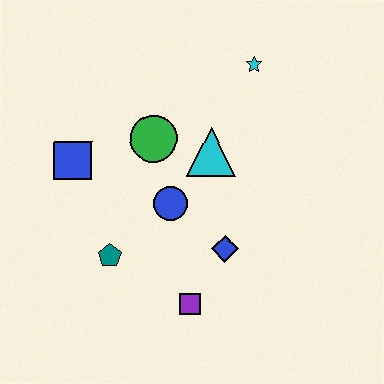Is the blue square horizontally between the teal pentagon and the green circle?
No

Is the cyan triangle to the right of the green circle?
Yes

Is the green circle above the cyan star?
No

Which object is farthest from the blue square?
The cyan star is farthest from the blue square.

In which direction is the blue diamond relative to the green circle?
The blue diamond is below the green circle.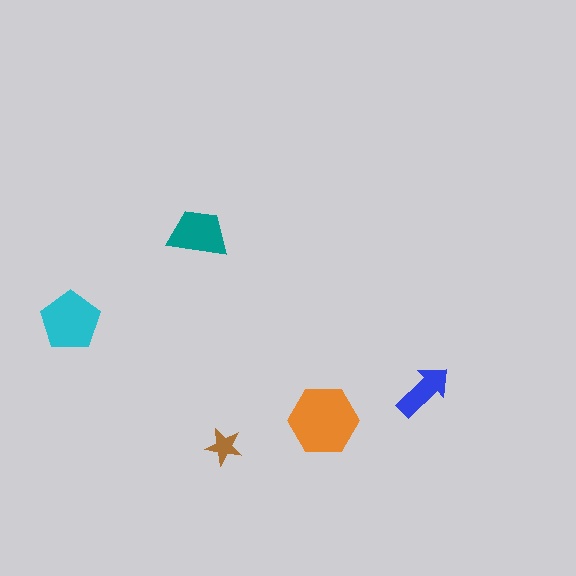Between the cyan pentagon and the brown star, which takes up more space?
The cyan pentagon.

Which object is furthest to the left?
The cyan pentagon is leftmost.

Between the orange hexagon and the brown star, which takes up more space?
The orange hexagon.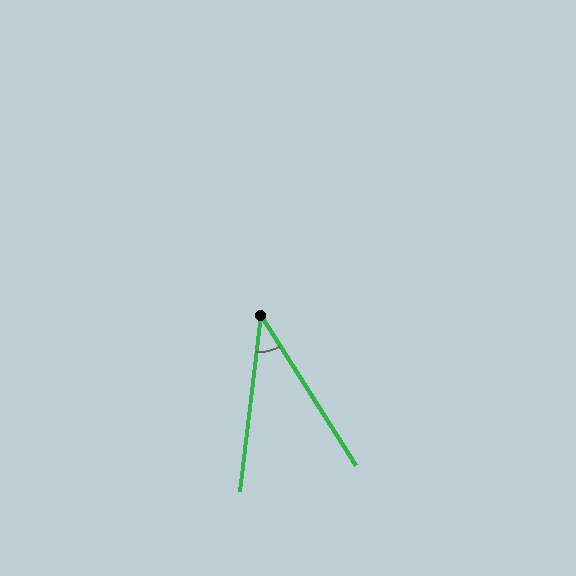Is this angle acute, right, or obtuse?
It is acute.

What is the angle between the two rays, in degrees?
Approximately 39 degrees.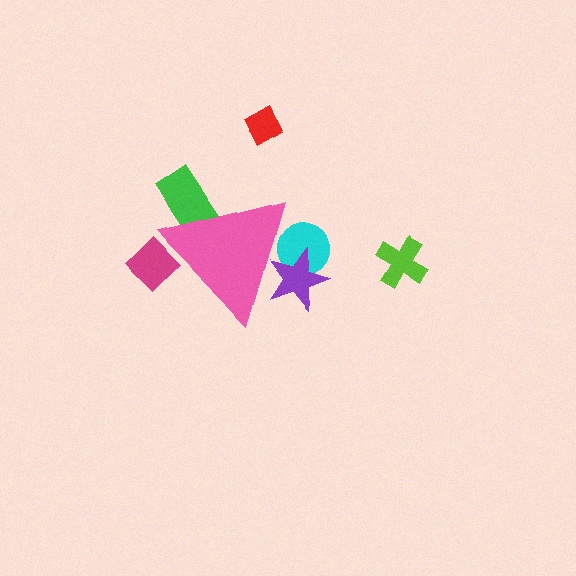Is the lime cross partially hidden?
No, the lime cross is fully visible.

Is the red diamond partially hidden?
No, the red diamond is fully visible.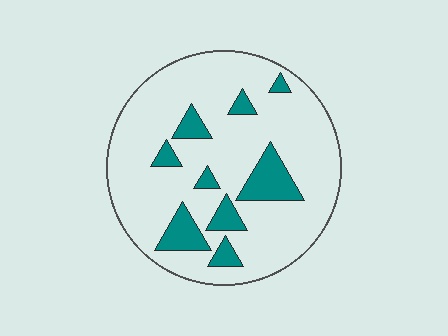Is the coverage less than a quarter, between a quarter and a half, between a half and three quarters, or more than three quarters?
Less than a quarter.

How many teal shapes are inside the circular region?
9.